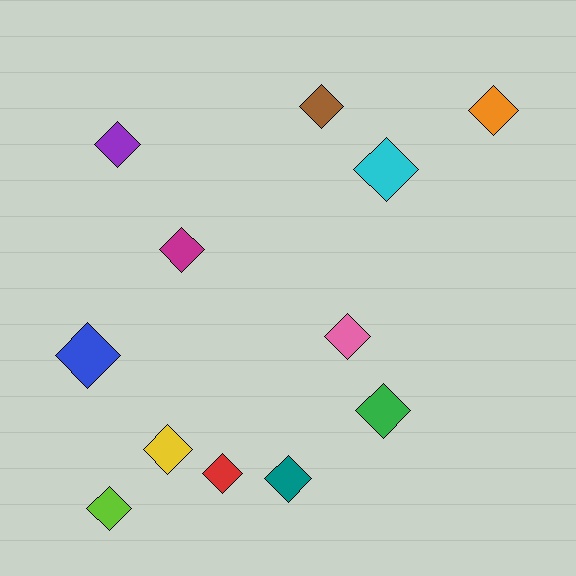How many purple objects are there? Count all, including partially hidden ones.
There is 1 purple object.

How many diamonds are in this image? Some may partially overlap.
There are 12 diamonds.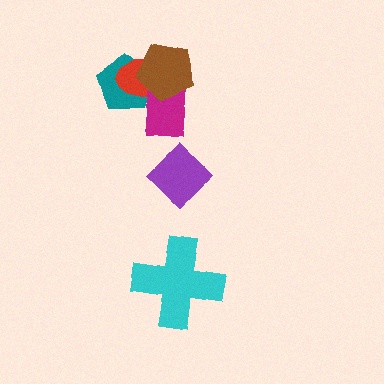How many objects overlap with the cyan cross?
0 objects overlap with the cyan cross.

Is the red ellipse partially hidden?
Yes, it is partially covered by another shape.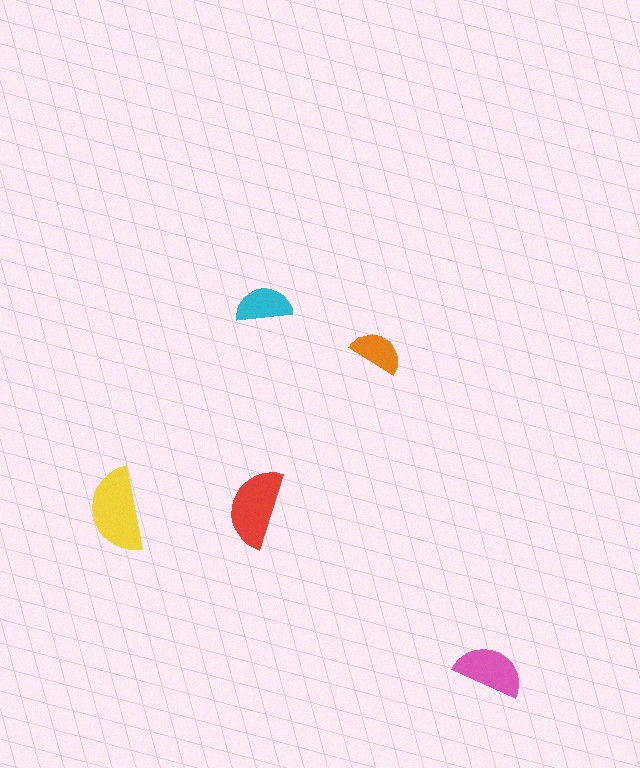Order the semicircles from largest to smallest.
the yellow one, the red one, the pink one, the cyan one, the orange one.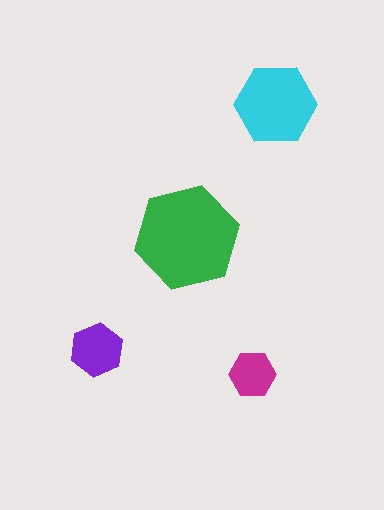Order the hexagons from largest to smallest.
the green one, the cyan one, the purple one, the magenta one.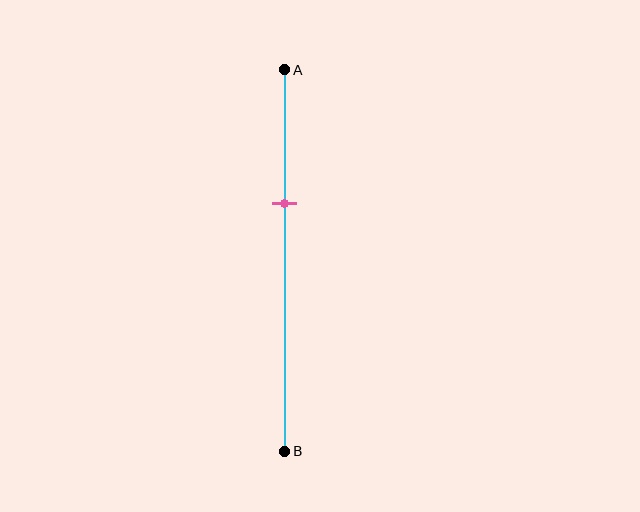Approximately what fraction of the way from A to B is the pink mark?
The pink mark is approximately 35% of the way from A to B.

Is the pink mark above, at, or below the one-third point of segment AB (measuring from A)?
The pink mark is approximately at the one-third point of segment AB.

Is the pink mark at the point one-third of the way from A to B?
Yes, the mark is approximately at the one-third point.